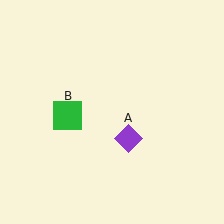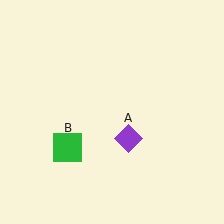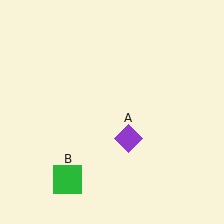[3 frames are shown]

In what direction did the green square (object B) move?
The green square (object B) moved down.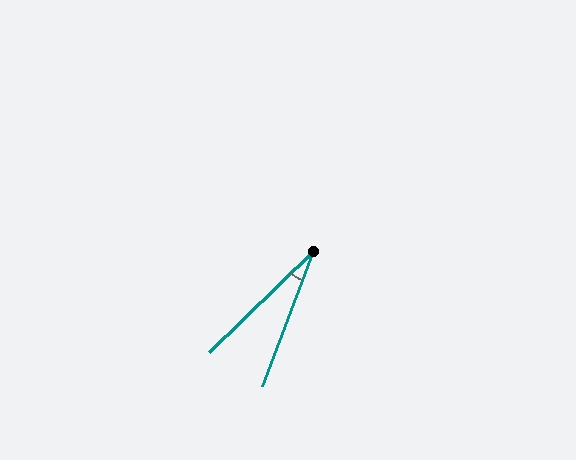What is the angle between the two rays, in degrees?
Approximately 25 degrees.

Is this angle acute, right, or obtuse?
It is acute.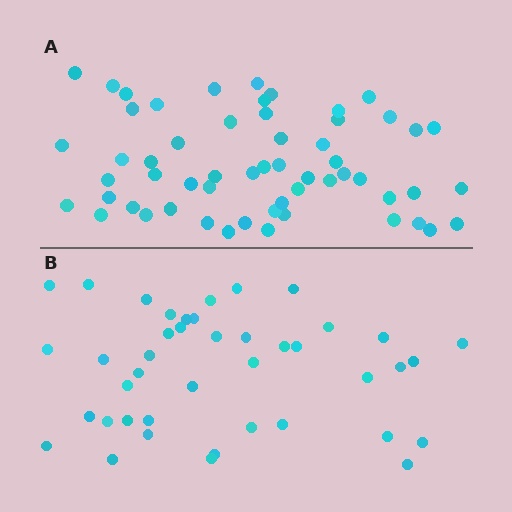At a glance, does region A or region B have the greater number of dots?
Region A (the top region) has more dots.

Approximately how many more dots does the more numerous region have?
Region A has approximately 15 more dots than region B.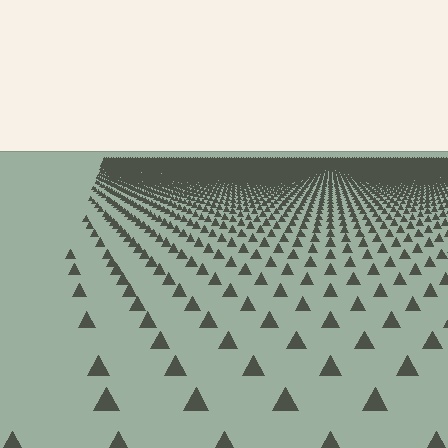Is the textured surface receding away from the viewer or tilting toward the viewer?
The surface is receding away from the viewer. Texture elements get smaller and denser toward the top.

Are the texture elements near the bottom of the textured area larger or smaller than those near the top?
Larger. Near the bottom, elements are closer to the viewer and appear at a bigger on-screen size.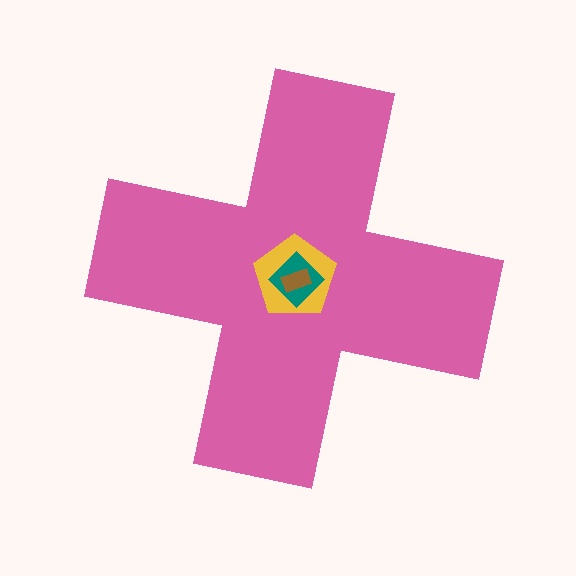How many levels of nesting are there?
4.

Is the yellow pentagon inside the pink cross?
Yes.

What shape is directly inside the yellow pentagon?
The teal diamond.